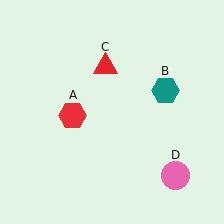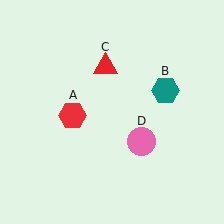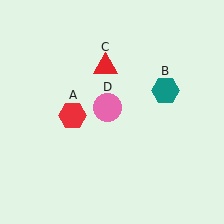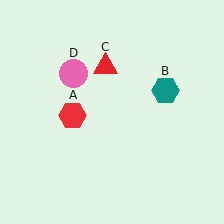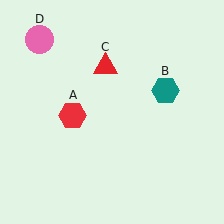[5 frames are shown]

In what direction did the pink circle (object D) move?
The pink circle (object D) moved up and to the left.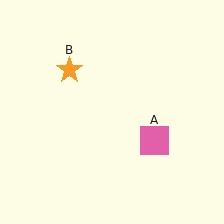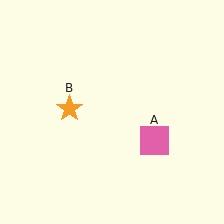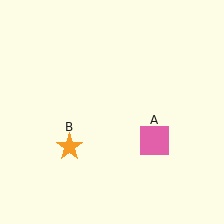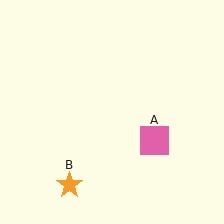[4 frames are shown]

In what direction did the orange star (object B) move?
The orange star (object B) moved down.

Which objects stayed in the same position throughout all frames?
Pink square (object A) remained stationary.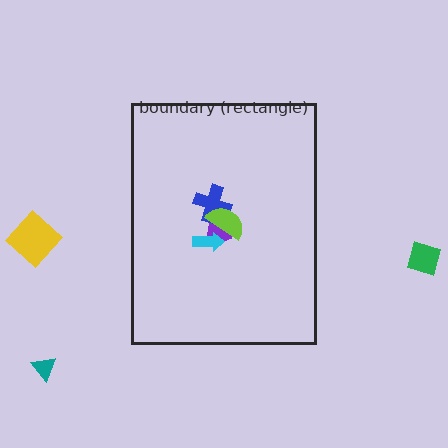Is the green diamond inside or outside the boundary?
Outside.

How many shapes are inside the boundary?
4 inside, 3 outside.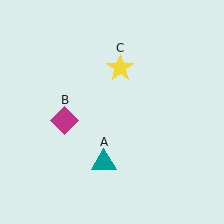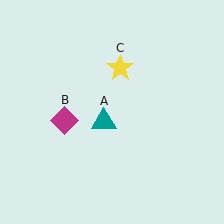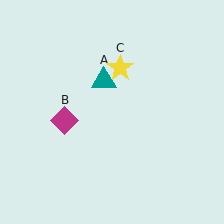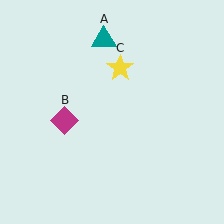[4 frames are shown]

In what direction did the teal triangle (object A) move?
The teal triangle (object A) moved up.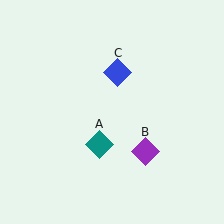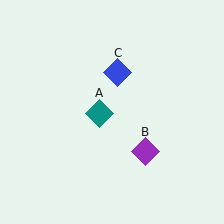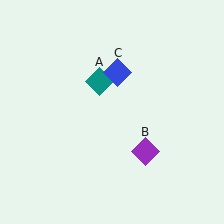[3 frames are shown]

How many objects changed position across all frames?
1 object changed position: teal diamond (object A).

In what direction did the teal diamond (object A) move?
The teal diamond (object A) moved up.